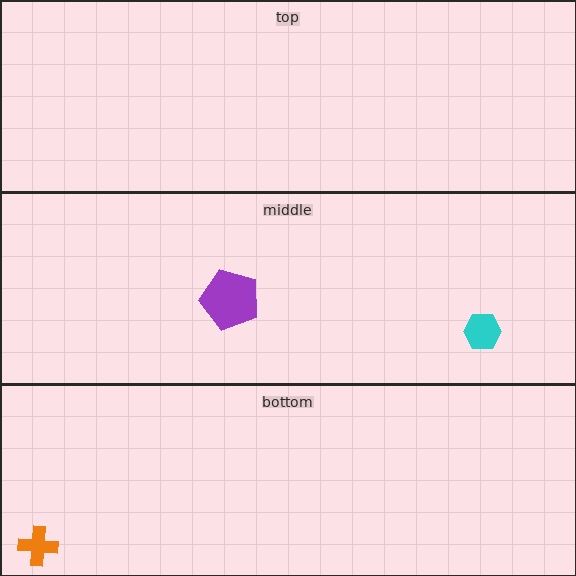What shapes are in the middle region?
The cyan hexagon, the purple pentagon.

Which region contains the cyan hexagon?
The middle region.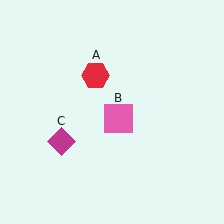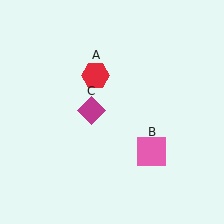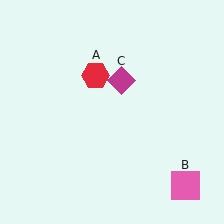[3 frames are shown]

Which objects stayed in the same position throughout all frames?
Red hexagon (object A) remained stationary.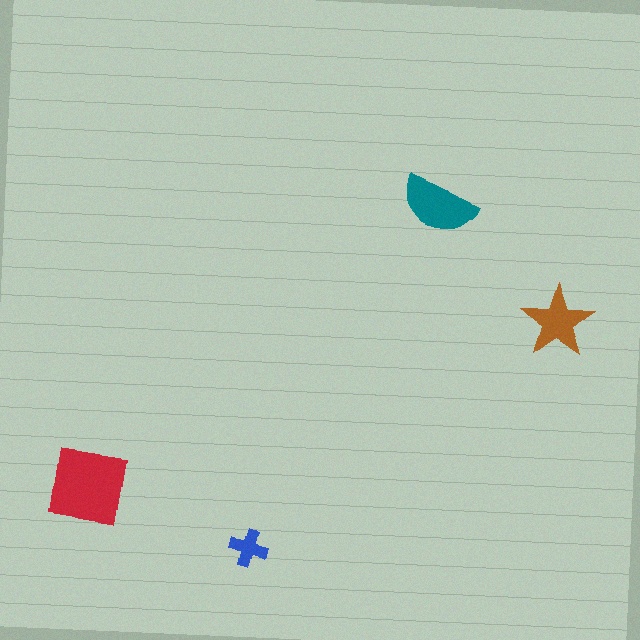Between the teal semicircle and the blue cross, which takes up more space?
The teal semicircle.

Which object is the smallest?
The blue cross.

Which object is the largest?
The red square.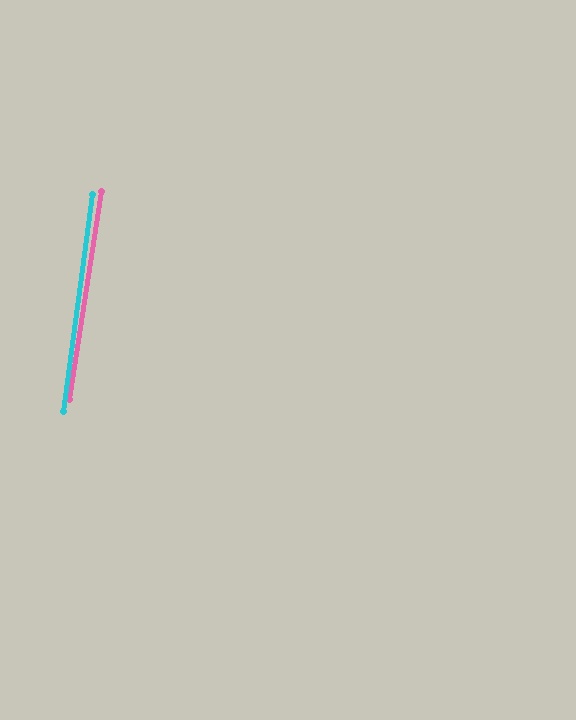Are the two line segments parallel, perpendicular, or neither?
Parallel — their directions differ by only 0.9°.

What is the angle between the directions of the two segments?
Approximately 1 degree.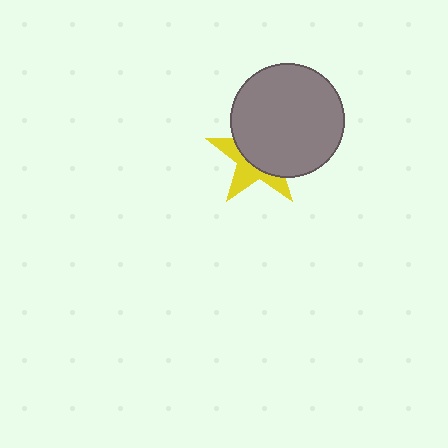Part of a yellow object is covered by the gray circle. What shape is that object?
It is a star.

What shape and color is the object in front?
The object in front is a gray circle.